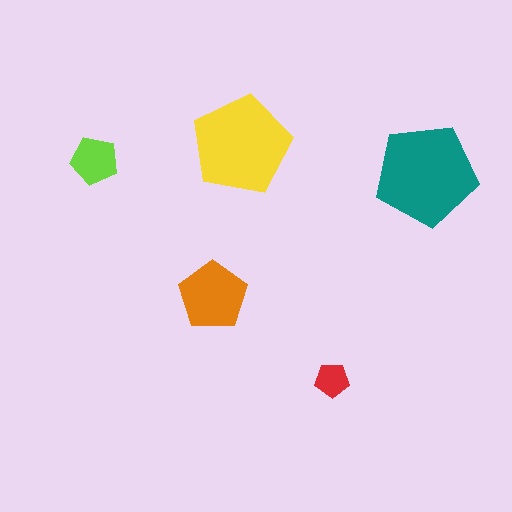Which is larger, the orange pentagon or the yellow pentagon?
The yellow one.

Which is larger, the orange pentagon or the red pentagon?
The orange one.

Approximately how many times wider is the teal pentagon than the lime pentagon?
About 2 times wider.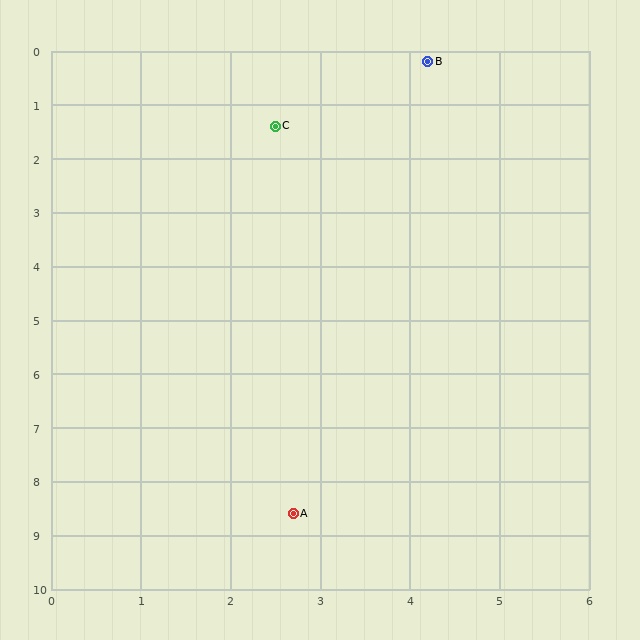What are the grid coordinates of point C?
Point C is at approximately (2.5, 1.4).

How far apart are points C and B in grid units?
Points C and B are about 2.1 grid units apart.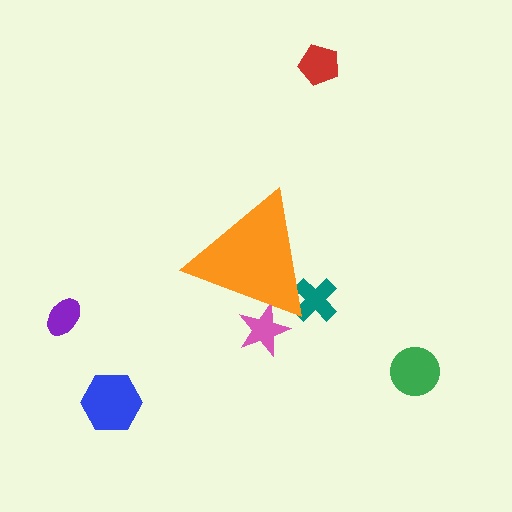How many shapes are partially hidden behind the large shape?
2 shapes are partially hidden.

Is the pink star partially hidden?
Yes, the pink star is partially hidden behind the orange triangle.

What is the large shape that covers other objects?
An orange triangle.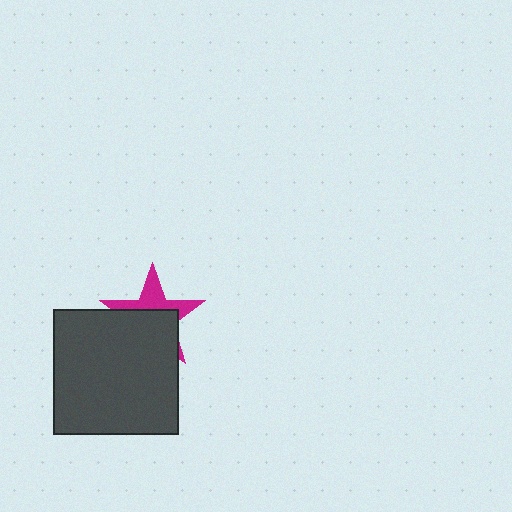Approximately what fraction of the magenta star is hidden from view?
Roughly 58% of the magenta star is hidden behind the dark gray square.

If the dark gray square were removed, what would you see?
You would see the complete magenta star.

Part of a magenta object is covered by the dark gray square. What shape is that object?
It is a star.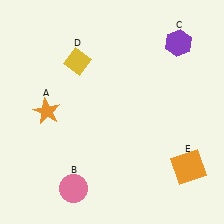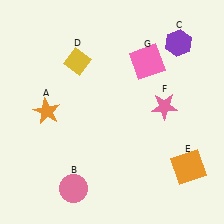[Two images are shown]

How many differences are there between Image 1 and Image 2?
There are 2 differences between the two images.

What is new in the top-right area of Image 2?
A pink star (F) was added in the top-right area of Image 2.